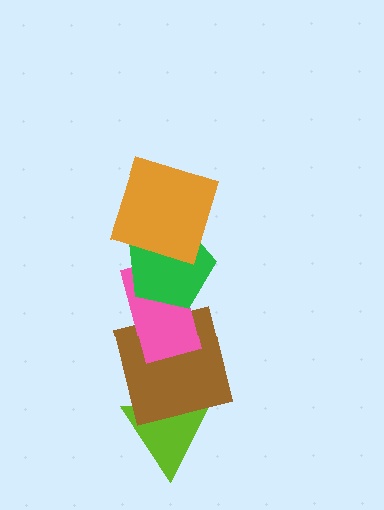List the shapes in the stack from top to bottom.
From top to bottom: the orange square, the green pentagon, the pink rectangle, the brown square, the lime triangle.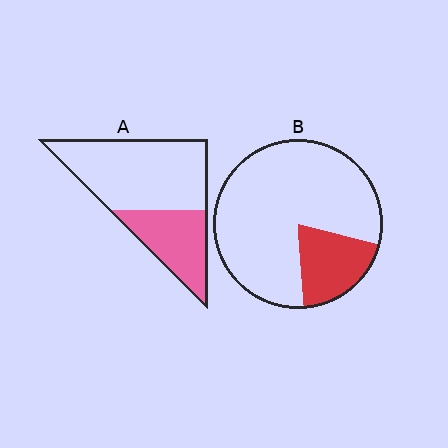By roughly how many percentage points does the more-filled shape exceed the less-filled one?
By roughly 15 percentage points (A over B).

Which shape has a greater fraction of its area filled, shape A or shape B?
Shape A.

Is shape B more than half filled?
No.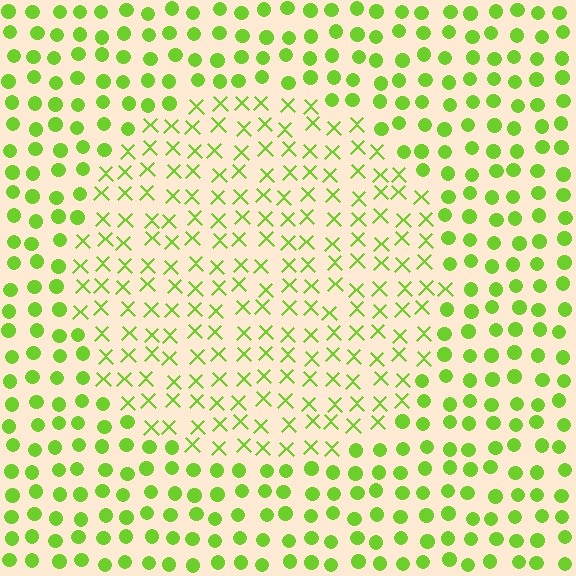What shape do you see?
I see a circle.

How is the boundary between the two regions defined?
The boundary is defined by a change in element shape: X marks inside vs. circles outside. All elements share the same color and spacing.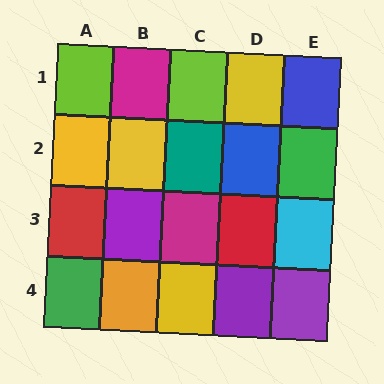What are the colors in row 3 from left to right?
Red, purple, magenta, red, cyan.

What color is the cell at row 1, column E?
Blue.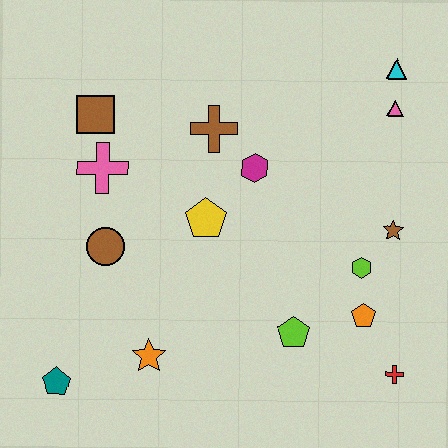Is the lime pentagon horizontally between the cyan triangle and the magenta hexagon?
Yes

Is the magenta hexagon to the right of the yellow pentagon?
Yes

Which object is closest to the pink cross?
The brown square is closest to the pink cross.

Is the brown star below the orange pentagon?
No